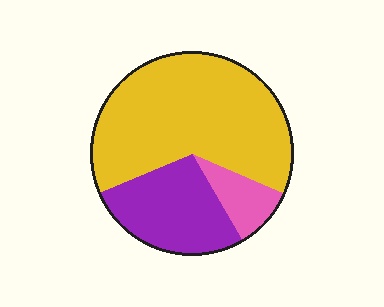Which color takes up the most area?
Yellow, at roughly 65%.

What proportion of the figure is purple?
Purple covers 27% of the figure.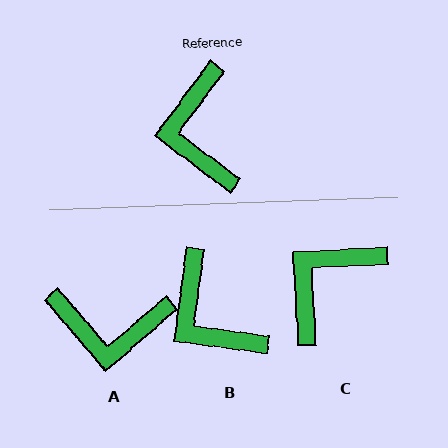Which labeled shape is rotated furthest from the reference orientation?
A, about 77 degrees away.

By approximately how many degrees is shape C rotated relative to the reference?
Approximately 50 degrees clockwise.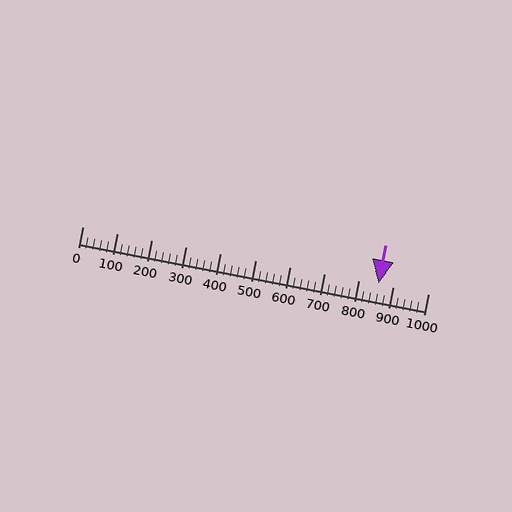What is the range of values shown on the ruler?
The ruler shows values from 0 to 1000.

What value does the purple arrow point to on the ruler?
The purple arrow points to approximately 856.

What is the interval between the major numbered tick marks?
The major tick marks are spaced 100 units apart.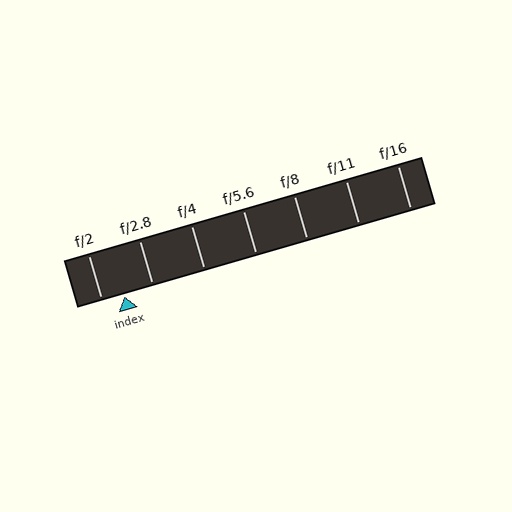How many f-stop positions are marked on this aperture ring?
There are 7 f-stop positions marked.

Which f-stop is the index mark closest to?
The index mark is closest to f/2.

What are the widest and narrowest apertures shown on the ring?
The widest aperture shown is f/2 and the narrowest is f/16.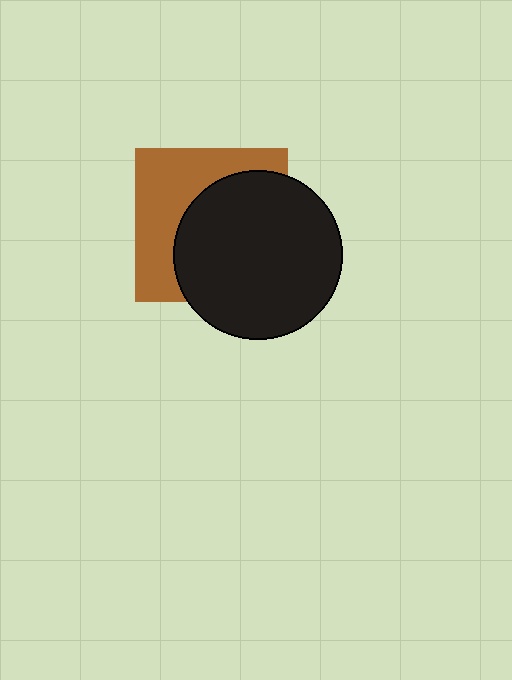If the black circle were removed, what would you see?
You would see the complete brown square.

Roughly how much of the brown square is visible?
A small part of it is visible (roughly 43%).